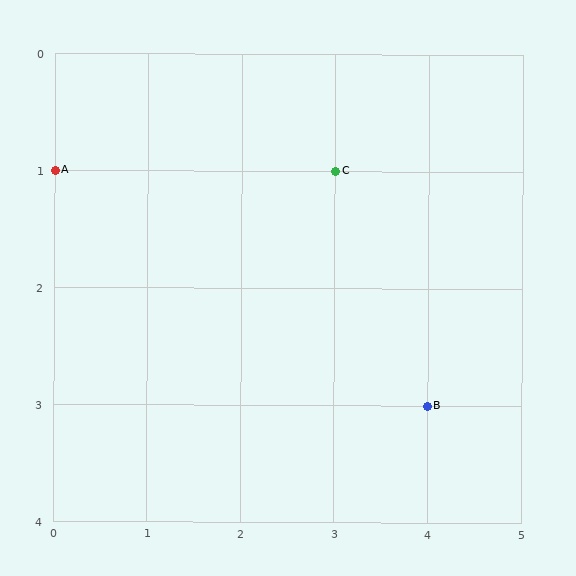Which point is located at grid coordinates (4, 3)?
Point B is at (4, 3).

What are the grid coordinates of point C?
Point C is at grid coordinates (3, 1).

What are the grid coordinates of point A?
Point A is at grid coordinates (0, 1).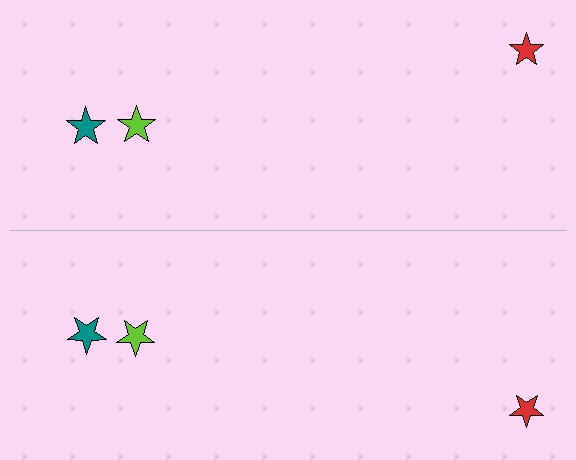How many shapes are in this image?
There are 6 shapes in this image.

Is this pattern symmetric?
Yes, this pattern has bilateral (reflection) symmetry.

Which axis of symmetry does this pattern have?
The pattern has a horizontal axis of symmetry running through the center of the image.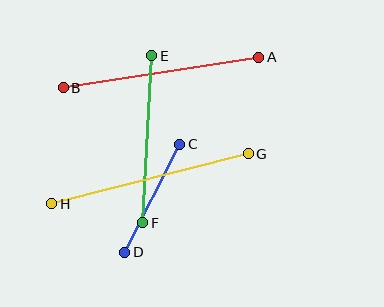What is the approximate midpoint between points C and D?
The midpoint is at approximately (152, 198) pixels.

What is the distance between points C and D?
The distance is approximately 121 pixels.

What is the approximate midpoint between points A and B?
The midpoint is at approximately (161, 73) pixels.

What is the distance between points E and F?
The distance is approximately 167 pixels.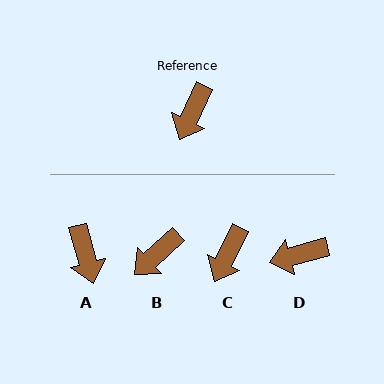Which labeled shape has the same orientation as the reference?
C.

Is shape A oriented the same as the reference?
No, it is off by about 40 degrees.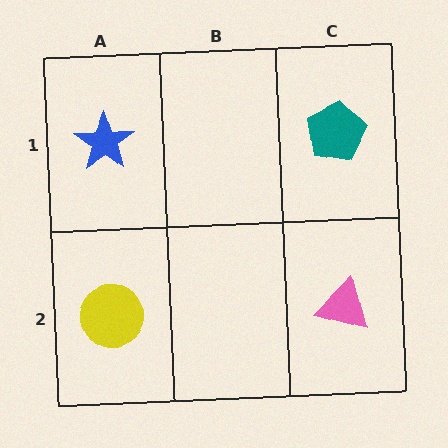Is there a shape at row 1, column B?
No, that cell is empty.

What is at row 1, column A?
A blue star.